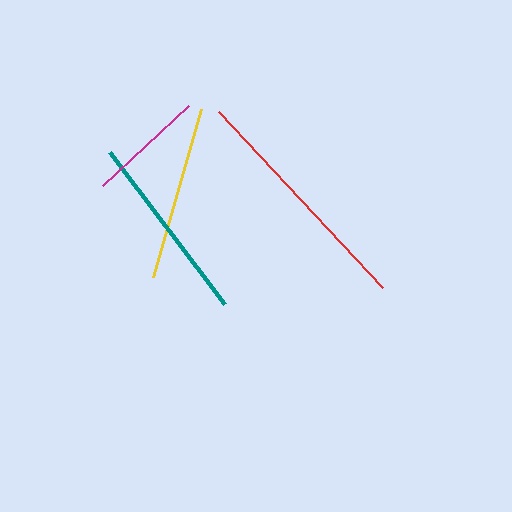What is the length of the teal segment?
The teal segment is approximately 190 pixels long.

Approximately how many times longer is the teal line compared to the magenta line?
The teal line is approximately 1.6 times the length of the magenta line.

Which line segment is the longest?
The red line is the longest at approximately 241 pixels.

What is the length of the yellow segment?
The yellow segment is approximately 175 pixels long.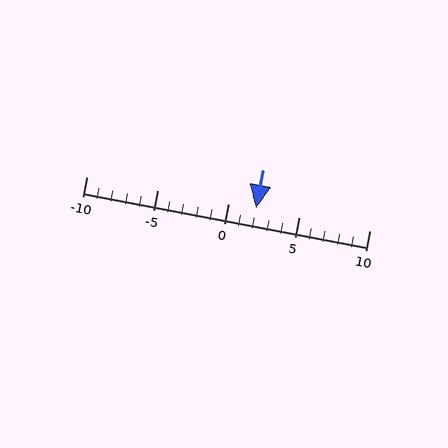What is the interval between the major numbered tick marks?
The major tick marks are spaced 5 units apart.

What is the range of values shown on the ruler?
The ruler shows values from -10 to 10.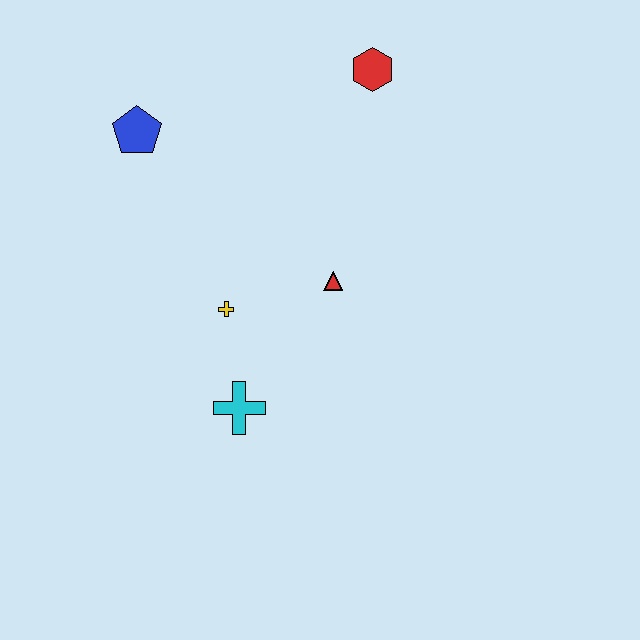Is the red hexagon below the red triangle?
No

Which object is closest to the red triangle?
The yellow cross is closest to the red triangle.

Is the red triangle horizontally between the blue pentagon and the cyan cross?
No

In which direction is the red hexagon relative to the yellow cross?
The red hexagon is above the yellow cross.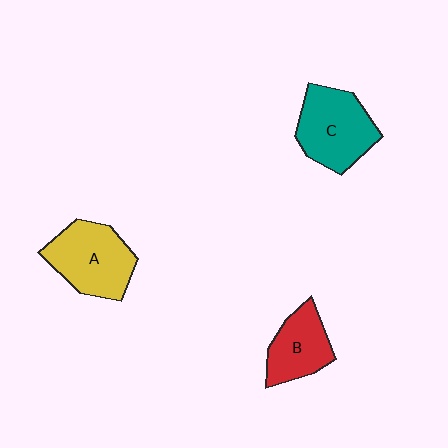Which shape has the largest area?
Shape C (teal).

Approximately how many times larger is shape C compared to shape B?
Approximately 1.3 times.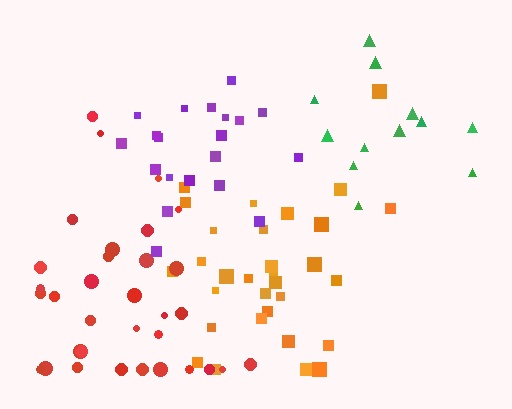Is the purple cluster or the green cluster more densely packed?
Purple.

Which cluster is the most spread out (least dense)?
Green.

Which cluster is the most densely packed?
Purple.